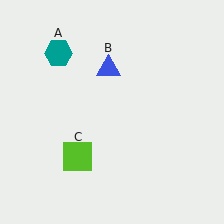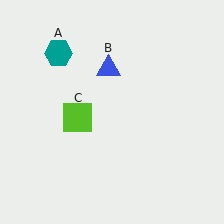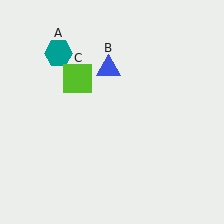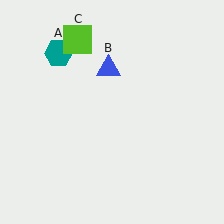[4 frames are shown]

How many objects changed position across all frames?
1 object changed position: lime square (object C).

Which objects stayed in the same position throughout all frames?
Teal hexagon (object A) and blue triangle (object B) remained stationary.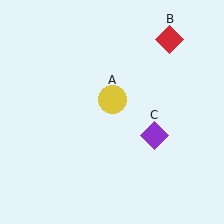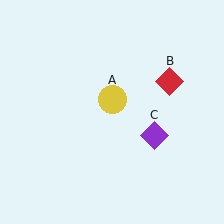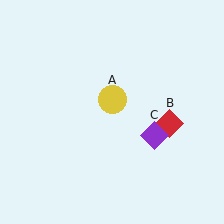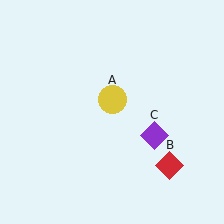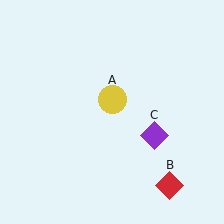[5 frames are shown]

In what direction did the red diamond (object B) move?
The red diamond (object B) moved down.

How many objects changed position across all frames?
1 object changed position: red diamond (object B).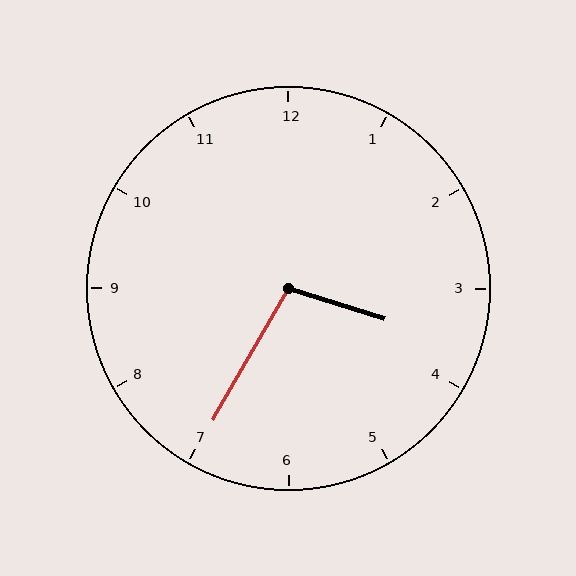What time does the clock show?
3:35.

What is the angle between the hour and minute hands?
Approximately 102 degrees.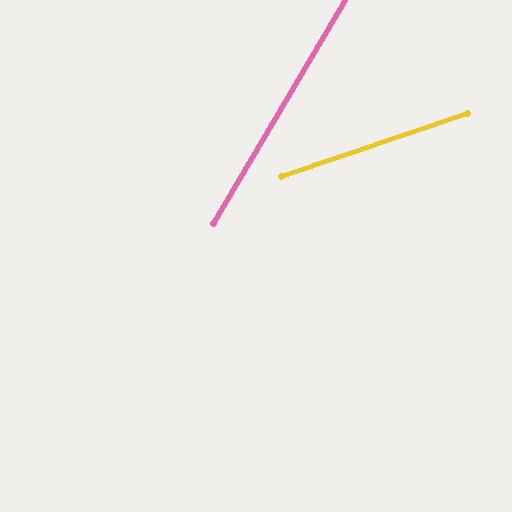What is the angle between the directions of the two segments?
Approximately 41 degrees.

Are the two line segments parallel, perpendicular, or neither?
Neither parallel nor perpendicular — they differ by about 41°.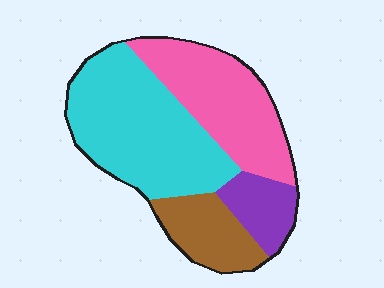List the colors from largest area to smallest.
From largest to smallest: cyan, pink, brown, purple.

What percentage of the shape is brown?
Brown covers roughly 15% of the shape.